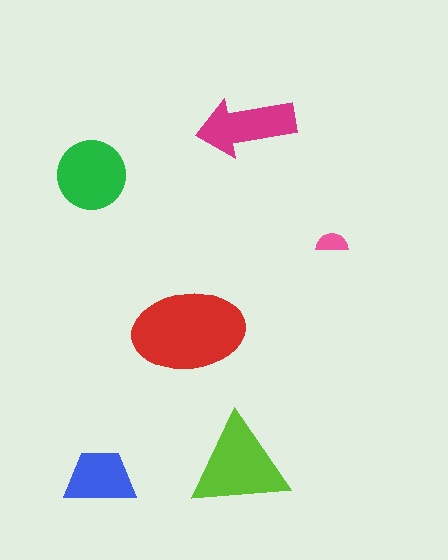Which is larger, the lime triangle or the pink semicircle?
The lime triangle.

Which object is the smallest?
The pink semicircle.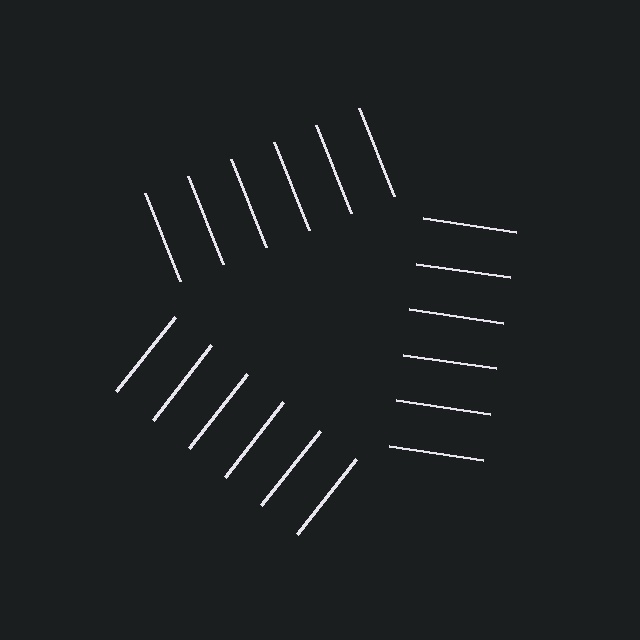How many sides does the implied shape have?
3 sides — the line-ends trace a triangle.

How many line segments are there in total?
18 — 6 along each of the 3 edges.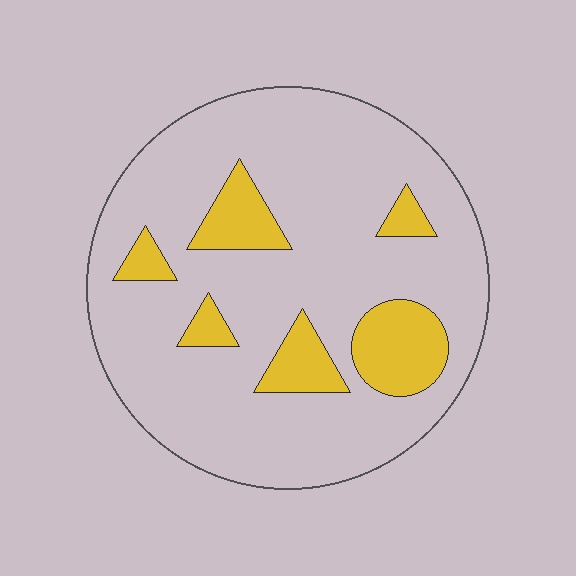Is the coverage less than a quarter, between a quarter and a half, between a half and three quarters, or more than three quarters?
Less than a quarter.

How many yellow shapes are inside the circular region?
6.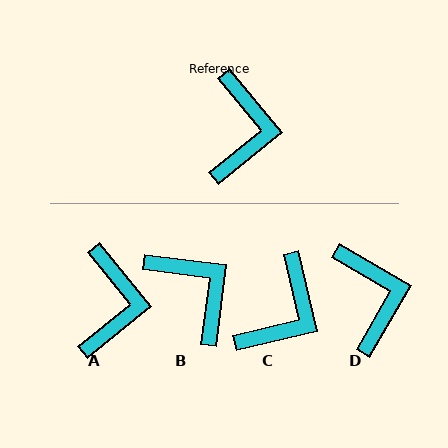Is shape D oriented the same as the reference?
No, it is off by about 21 degrees.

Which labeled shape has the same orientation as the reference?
A.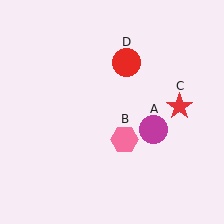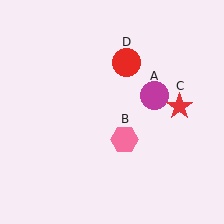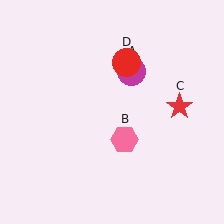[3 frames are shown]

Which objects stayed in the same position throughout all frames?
Pink hexagon (object B) and red star (object C) and red circle (object D) remained stationary.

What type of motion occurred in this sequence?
The magenta circle (object A) rotated counterclockwise around the center of the scene.